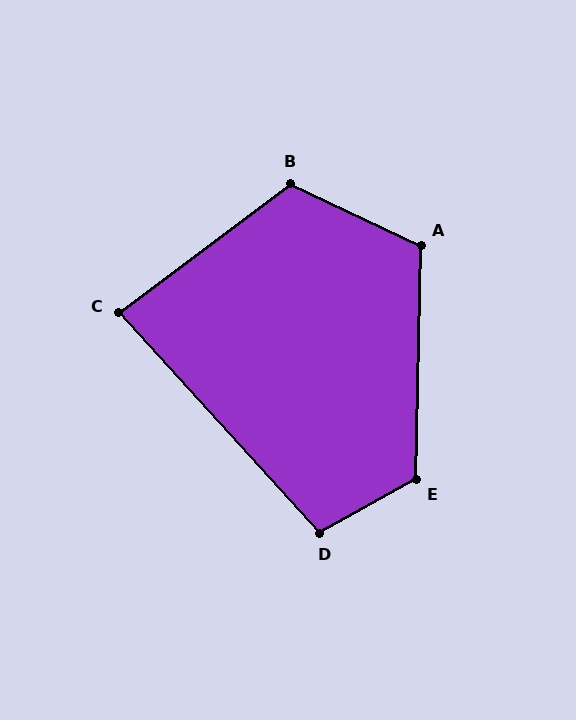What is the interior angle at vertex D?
Approximately 104 degrees (obtuse).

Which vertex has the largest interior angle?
E, at approximately 120 degrees.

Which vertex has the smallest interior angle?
C, at approximately 84 degrees.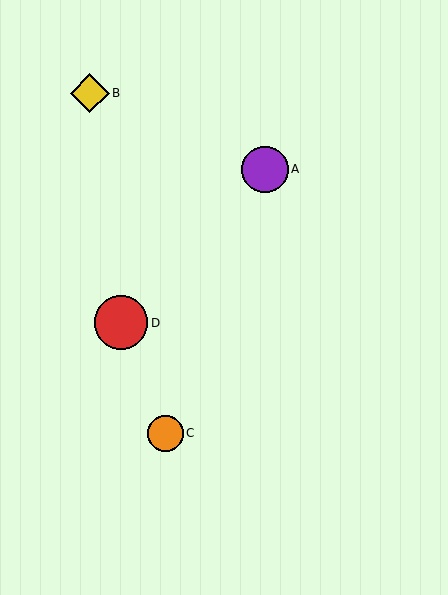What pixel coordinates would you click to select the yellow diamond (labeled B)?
Click at (90, 93) to select the yellow diamond B.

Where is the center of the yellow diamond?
The center of the yellow diamond is at (90, 93).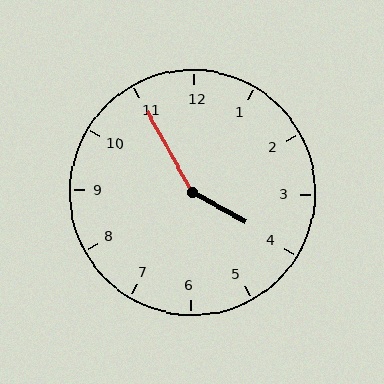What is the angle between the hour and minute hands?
Approximately 148 degrees.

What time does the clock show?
3:55.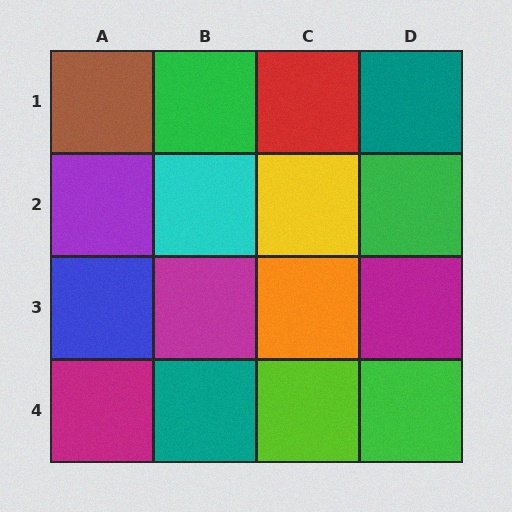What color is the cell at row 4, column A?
Magenta.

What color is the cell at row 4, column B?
Teal.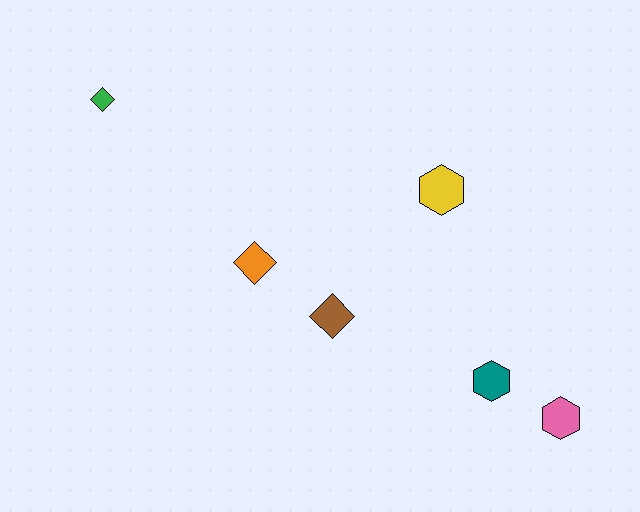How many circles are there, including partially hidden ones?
There are no circles.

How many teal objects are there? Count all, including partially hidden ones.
There is 1 teal object.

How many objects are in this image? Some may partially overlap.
There are 6 objects.